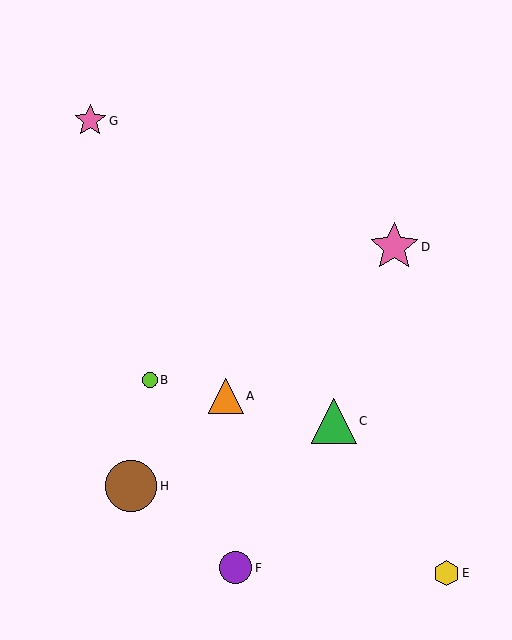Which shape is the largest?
The brown circle (labeled H) is the largest.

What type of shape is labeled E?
Shape E is a yellow hexagon.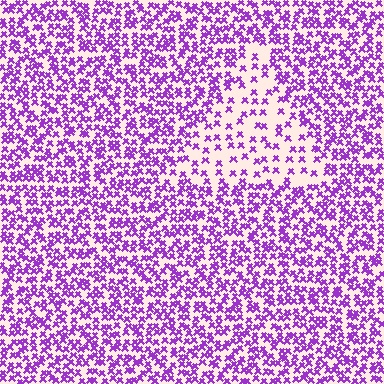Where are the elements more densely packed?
The elements are more densely packed outside the triangle boundary.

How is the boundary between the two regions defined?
The boundary is defined by a change in element density (approximately 2.4x ratio). All elements are the same color, size, and shape.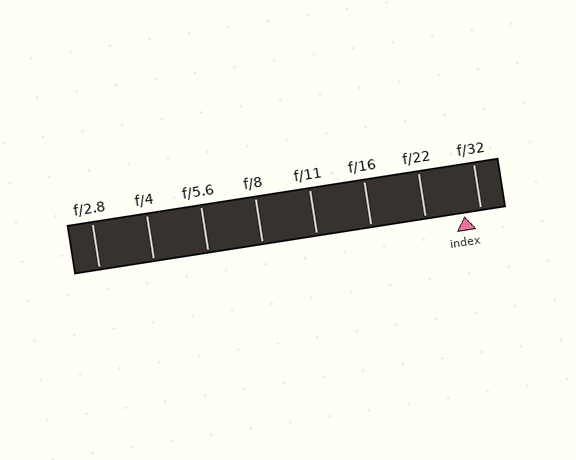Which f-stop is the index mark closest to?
The index mark is closest to f/32.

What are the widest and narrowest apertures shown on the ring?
The widest aperture shown is f/2.8 and the narrowest is f/32.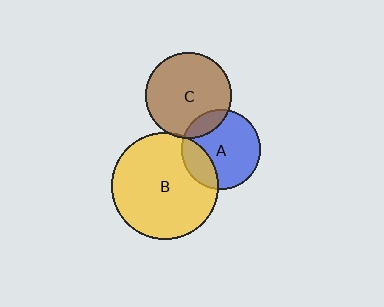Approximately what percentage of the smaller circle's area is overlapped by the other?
Approximately 15%.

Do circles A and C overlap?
Yes.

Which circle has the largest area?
Circle B (yellow).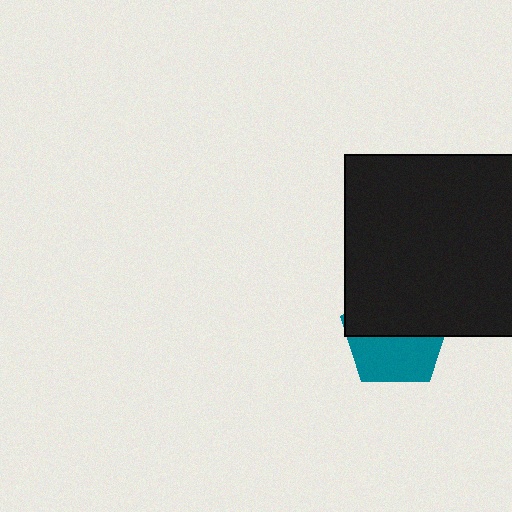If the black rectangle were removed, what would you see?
You would see the complete teal pentagon.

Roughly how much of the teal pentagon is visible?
About half of it is visible (roughly 46%).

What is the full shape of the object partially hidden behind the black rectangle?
The partially hidden object is a teal pentagon.